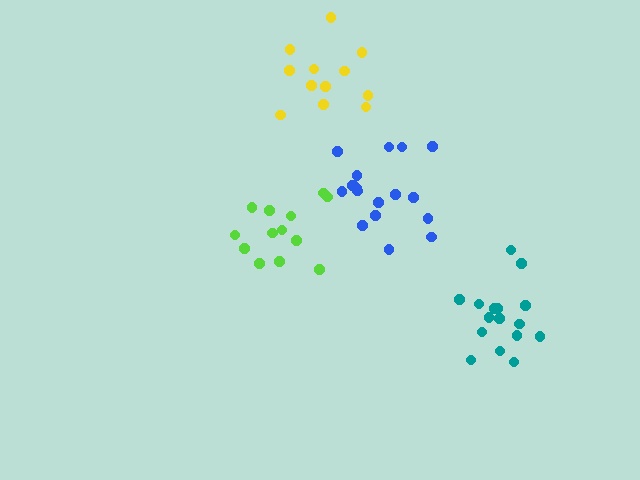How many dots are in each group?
Group 1: 18 dots, Group 2: 13 dots, Group 3: 12 dots, Group 4: 16 dots (59 total).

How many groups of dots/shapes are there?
There are 4 groups.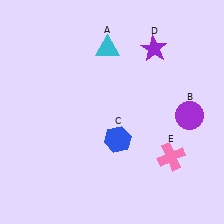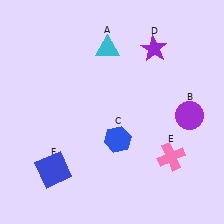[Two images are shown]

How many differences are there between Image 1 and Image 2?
There is 1 difference between the two images.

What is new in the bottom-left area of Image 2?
A blue square (F) was added in the bottom-left area of Image 2.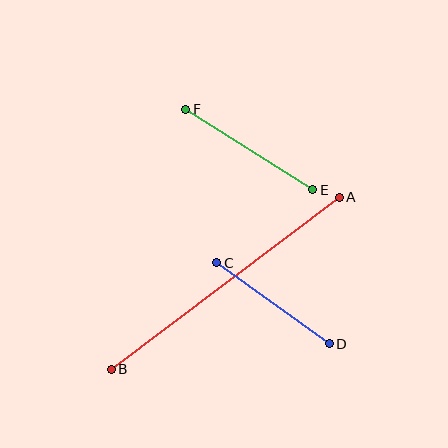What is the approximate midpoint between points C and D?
The midpoint is at approximately (273, 303) pixels.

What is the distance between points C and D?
The distance is approximately 139 pixels.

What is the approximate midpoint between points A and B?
The midpoint is at approximately (225, 283) pixels.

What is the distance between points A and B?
The distance is approximately 285 pixels.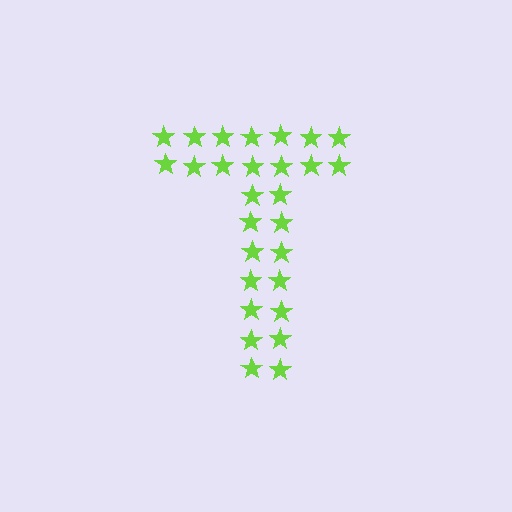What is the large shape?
The large shape is the letter T.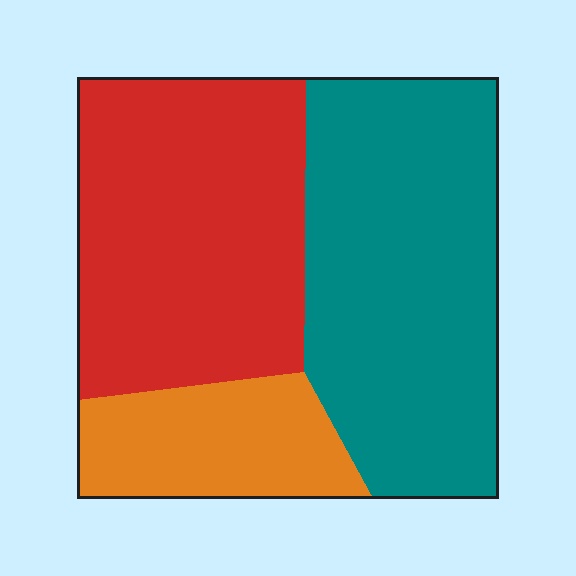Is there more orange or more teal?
Teal.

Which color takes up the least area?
Orange, at roughly 15%.